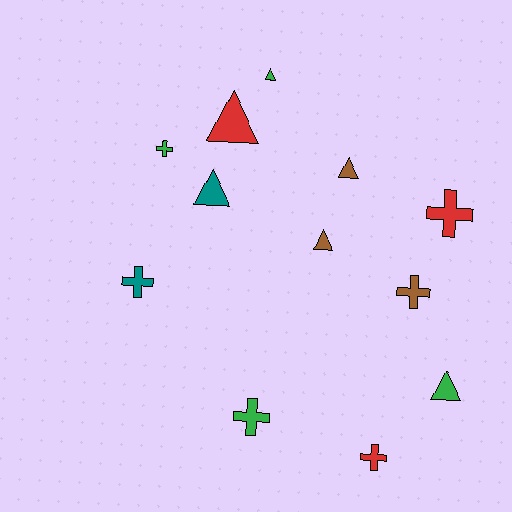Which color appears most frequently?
Green, with 4 objects.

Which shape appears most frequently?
Triangle, with 6 objects.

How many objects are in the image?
There are 12 objects.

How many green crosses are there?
There are 2 green crosses.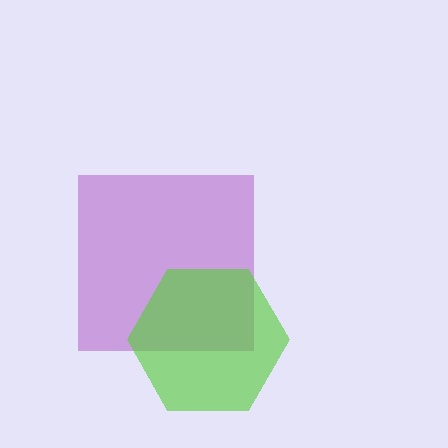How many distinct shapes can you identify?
There are 2 distinct shapes: a purple square, a lime hexagon.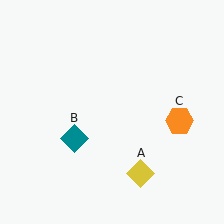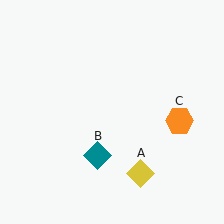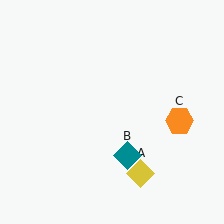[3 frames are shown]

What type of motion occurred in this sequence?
The teal diamond (object B) rotated counterclockwise around the center of the scene.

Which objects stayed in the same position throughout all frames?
Yellow diamond (object A) and orange hexagon (object C) remained stationary.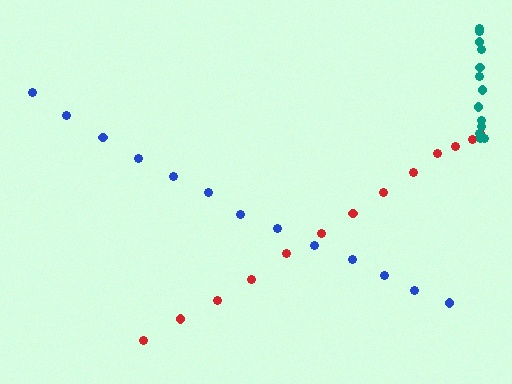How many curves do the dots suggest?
There are 3 distinct paths.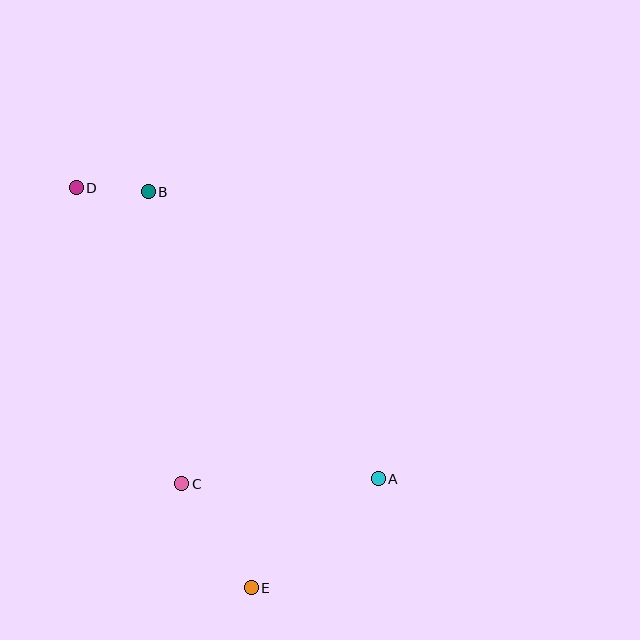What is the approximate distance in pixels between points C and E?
The distance between C and E is approximately 125 pixels.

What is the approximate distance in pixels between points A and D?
The distance between A and D is approximately 419 pixels.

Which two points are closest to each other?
Points B and D are closest to each other.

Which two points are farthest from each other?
Points D and E are farthest from each other.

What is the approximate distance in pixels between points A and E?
The distance between A and E is approximately 167 pixels.